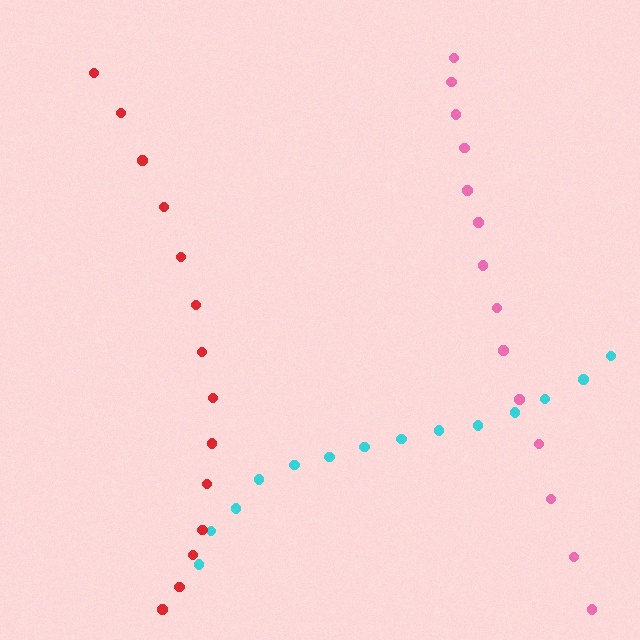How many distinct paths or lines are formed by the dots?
There are 3 distinct paths.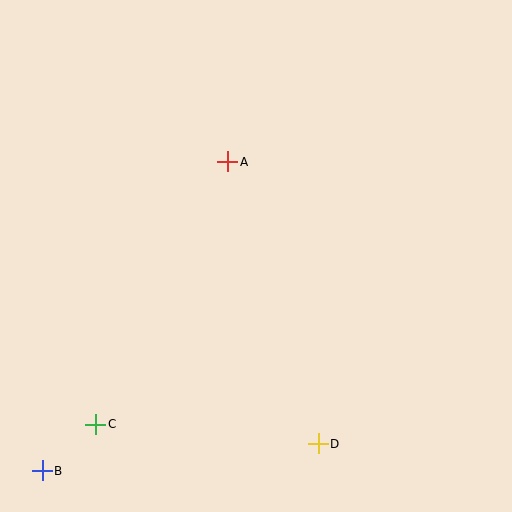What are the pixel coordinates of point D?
Point D is at (318, 444).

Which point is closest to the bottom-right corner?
Point D is closest to the bottom-right corner.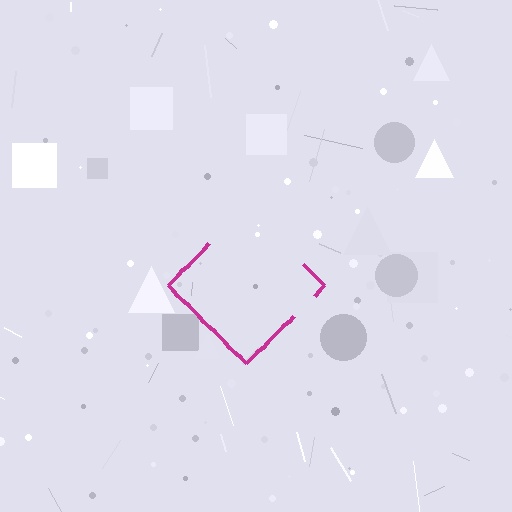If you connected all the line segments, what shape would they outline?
They would outline a diamond.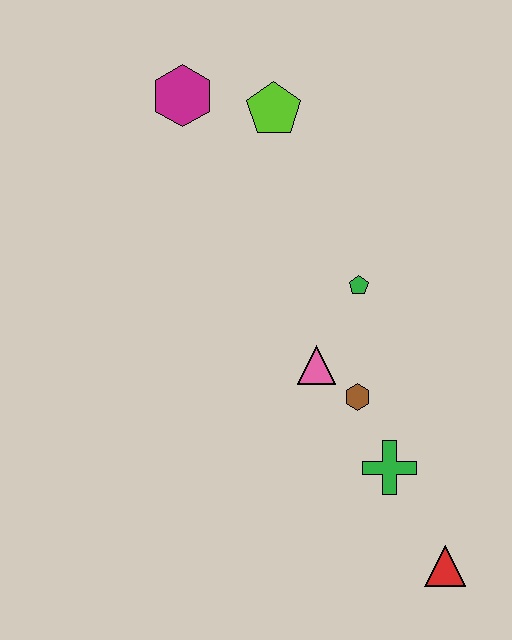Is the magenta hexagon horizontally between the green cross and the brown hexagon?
No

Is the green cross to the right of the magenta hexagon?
Yes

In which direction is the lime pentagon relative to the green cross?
The lime pentagon is above the green cross.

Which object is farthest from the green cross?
The magenta hexagon is farthest from the green cross.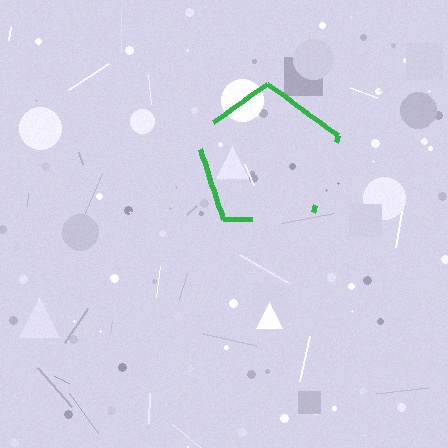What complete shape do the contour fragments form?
The contour fragments form a pentagon.